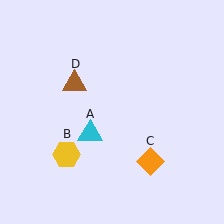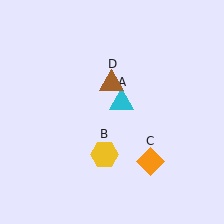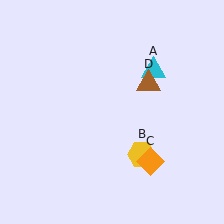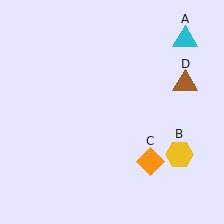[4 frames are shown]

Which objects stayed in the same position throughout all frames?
Orange diamond (object C) remained stationary.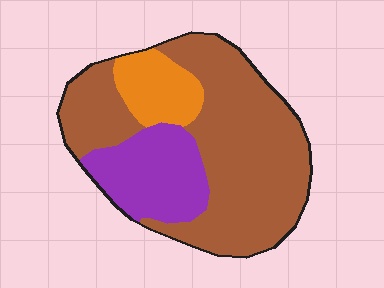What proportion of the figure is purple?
Purple takes up about one fifth (1/5) of the figure.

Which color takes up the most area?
Brown, at roughly 65%.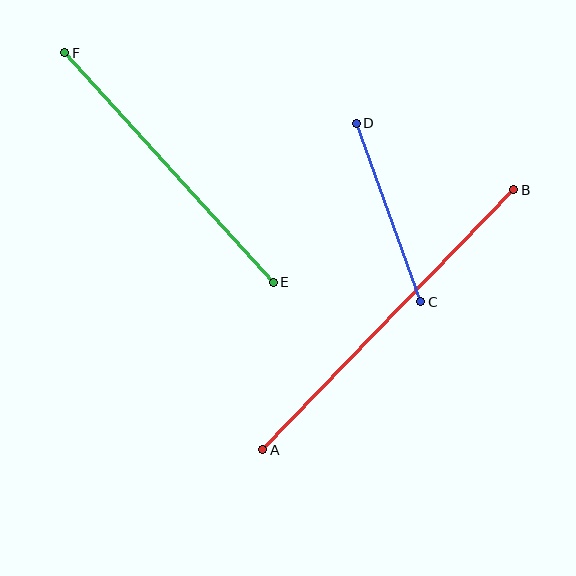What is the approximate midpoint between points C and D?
The midpoint is at approximately (389, 213) pixels.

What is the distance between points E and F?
The distance is approximately 310 pixels.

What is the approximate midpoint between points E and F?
The midpoint is at approximately (169, 167) pixels.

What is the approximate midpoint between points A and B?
The midpoint is at approximately (388, 320) pixels.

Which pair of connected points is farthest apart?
Points A and B are farthest apart.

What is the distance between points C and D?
The distance is approximately 190 pixels.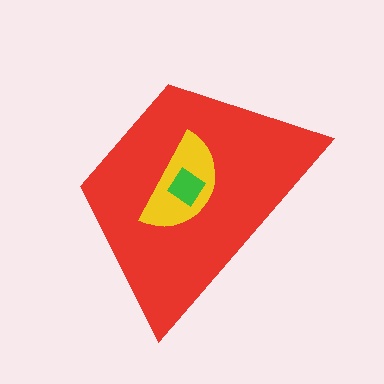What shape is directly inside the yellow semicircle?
The green diamond.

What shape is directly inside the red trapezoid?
The yellow semicircle.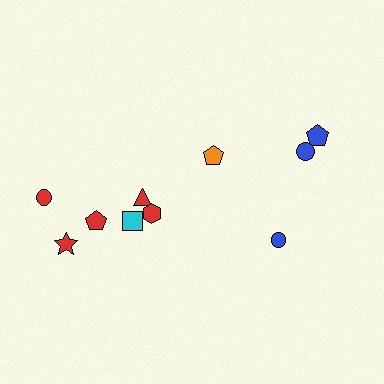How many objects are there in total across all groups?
There are 10 objects.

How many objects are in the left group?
There are 6 objects.